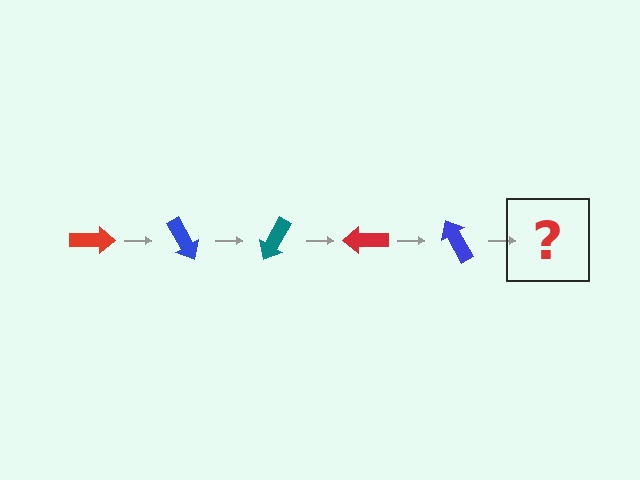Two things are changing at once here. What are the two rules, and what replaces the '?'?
The two rules are that it rotates 60 degrees each step and the color cycles through red, blue, and teal. The '?' should be a teal arrow, rotated 300 degrees from the start.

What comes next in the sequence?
The next element should be a teal arrow, rotated 300 degrees from the start.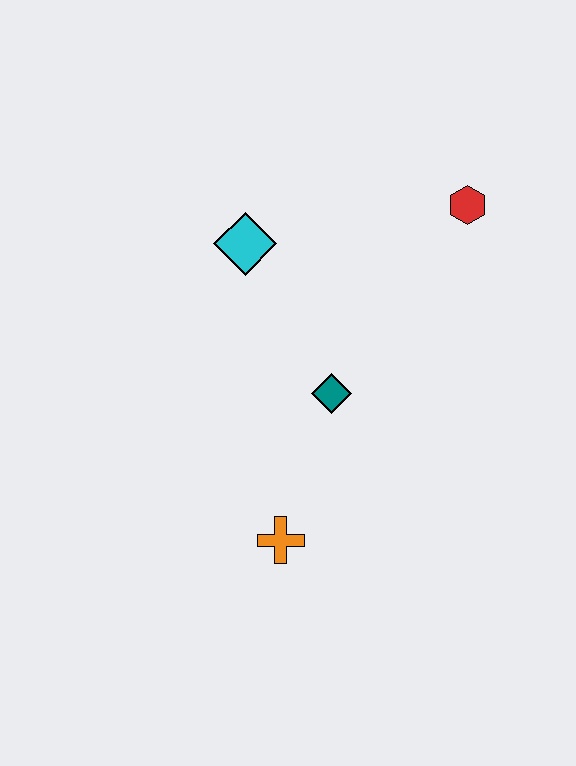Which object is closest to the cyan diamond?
The teal diamond is closest to the cyan diamond.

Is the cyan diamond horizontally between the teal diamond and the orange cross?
No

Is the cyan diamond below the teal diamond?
No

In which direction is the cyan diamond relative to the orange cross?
The cyan diamond is above the orange cross.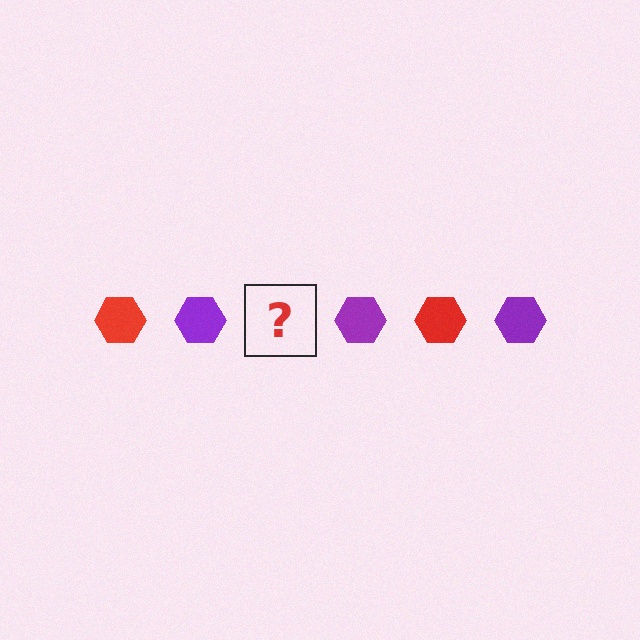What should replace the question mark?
The question mark should be replaced with a red hexagon.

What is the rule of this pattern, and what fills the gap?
The rule is that the pattern cycles through red, purple hexagons. The gap should be filled with a red hexagon.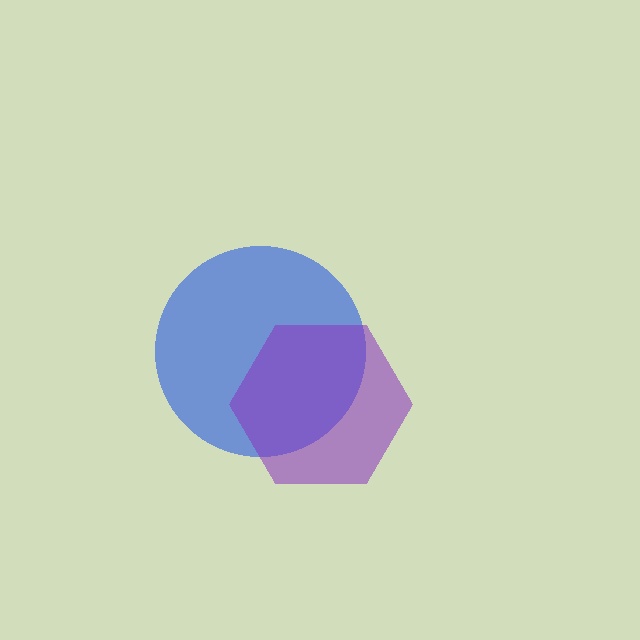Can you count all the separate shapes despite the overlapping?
Yes, there are 2 separate shapes.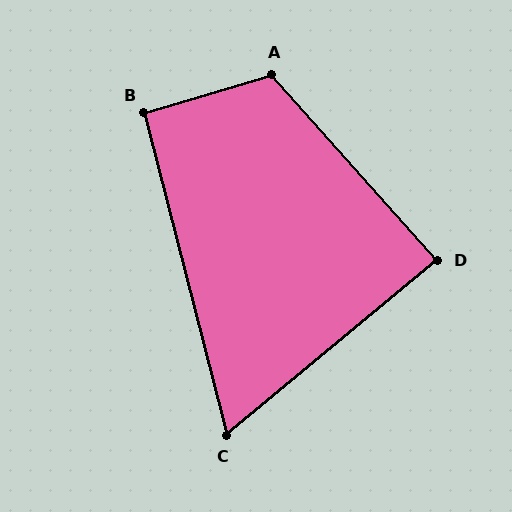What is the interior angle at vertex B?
Approximately 92 degrees (approximately right).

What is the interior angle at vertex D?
Approximately 88 degrees (approximately right).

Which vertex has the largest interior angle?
A, at approximately 115 degrees.